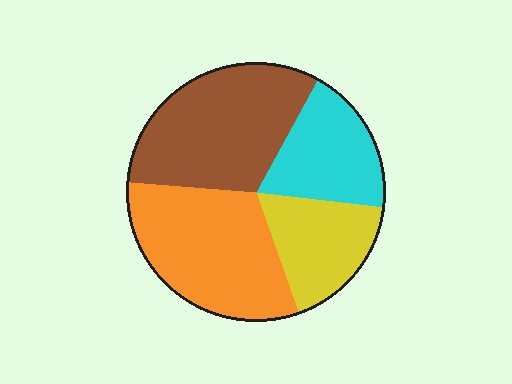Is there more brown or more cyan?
Brown.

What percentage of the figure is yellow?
Yellow takes up about one sixth (1/6) of the figure.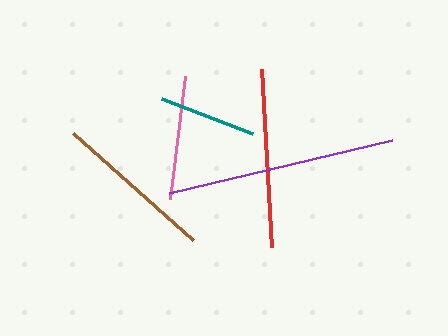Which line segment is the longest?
The purple line is the longest at approximately 229 pixels.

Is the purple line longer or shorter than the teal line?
The purple line is longer than the teal line.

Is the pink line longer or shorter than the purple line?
The purple line is longer than the pink line.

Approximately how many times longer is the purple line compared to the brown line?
The purple line is approximately 1.4 times the length of the brown line.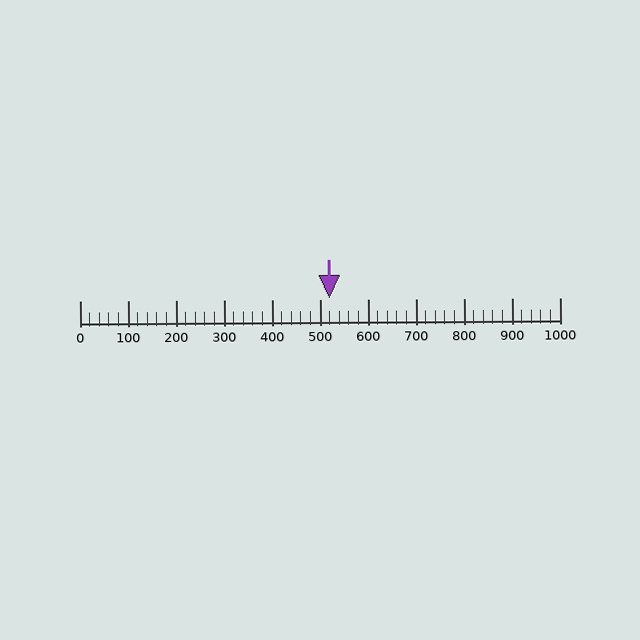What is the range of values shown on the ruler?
The ruler shows values from 0 to 1000.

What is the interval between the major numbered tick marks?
The major tick marks are spaced 100 units apart.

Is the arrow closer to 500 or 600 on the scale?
The arrow is closer to 500.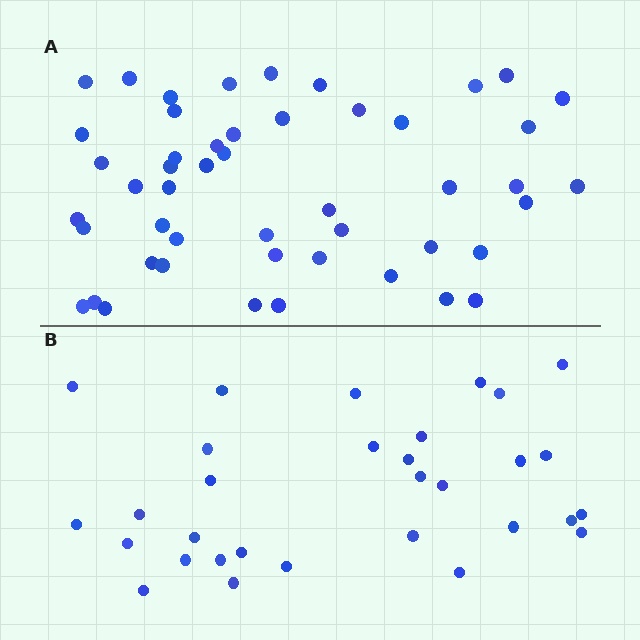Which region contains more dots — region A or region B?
Region A (the top region) has more dots.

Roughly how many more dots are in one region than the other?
Region A has approximately 20 more dots than region B.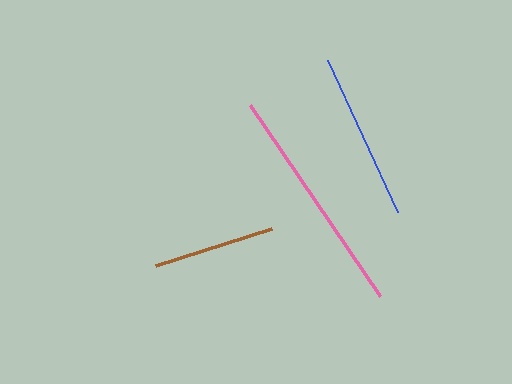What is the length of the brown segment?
The brown segment is approximately 122 pixels long.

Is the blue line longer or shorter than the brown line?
The blue line is longer than the brown line.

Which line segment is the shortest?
The brown line is the shortest at approximately 122 pixels.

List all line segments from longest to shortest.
From longest to shortest: pink, blue, brown.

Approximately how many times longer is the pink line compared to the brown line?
The pink line is approximately 1.9 times the length of the brown line.